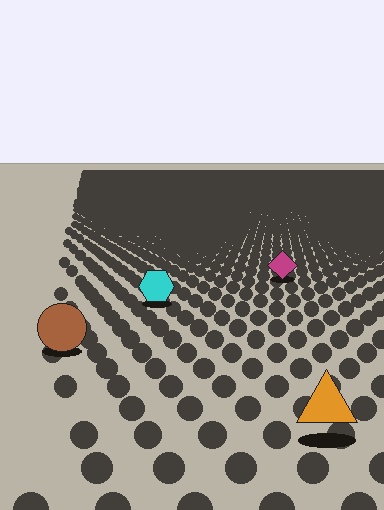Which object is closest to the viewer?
The orange triangle is closest. The texture marks near it are larger and more spread out.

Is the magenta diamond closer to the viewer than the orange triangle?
No. The orange triangle is closer — you can tell from the texture gradient: the ground texture is coarser near it.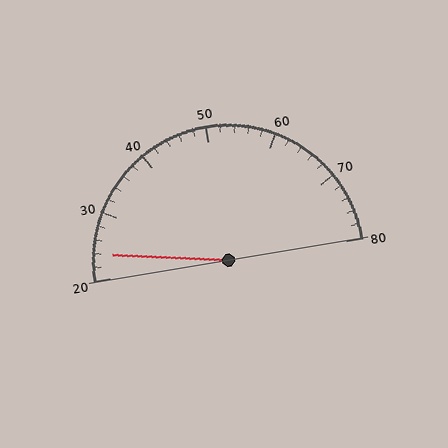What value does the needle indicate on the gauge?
The needle indicates approximately 24.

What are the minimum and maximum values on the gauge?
The gauge ranges from 20 to 80.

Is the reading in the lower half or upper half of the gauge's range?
The reading is in the lower half of the range (20 to 80).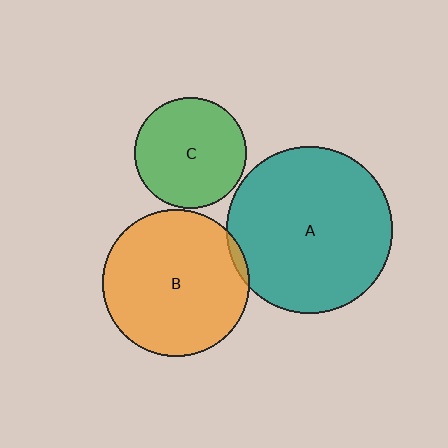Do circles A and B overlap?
Yes.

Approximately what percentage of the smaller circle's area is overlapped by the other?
Approximately 5%.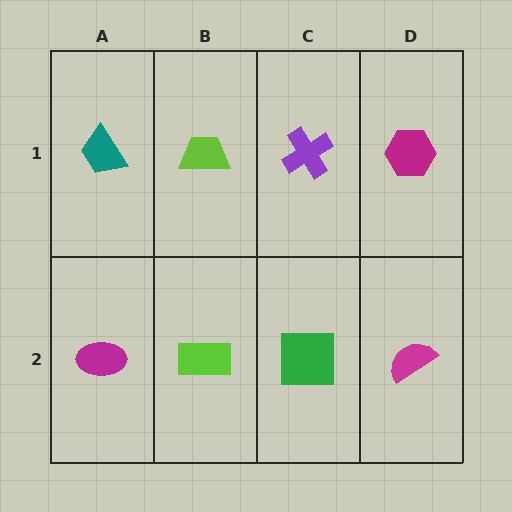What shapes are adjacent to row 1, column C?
A green square (row 2, column C), a lime trapezoid (row 1, column B), a magenta hexagon (row 1, column D).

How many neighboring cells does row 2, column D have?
2.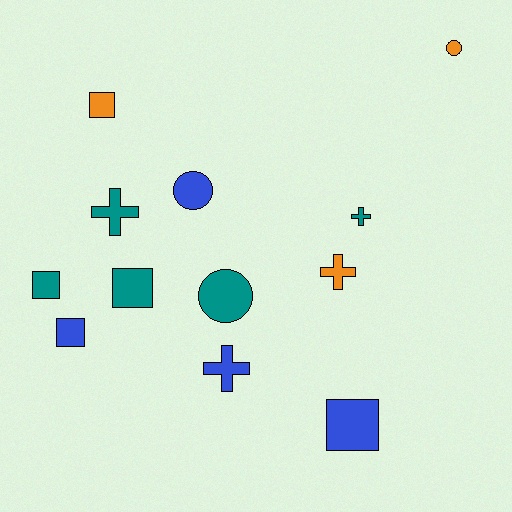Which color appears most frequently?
Teal, with 5 objects.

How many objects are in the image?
There are 12 objects.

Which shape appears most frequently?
Square, with 5 objects.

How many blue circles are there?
There is 1 blue circle.